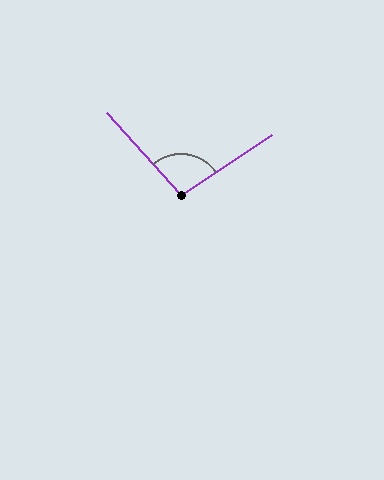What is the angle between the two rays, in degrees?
Approximately 98 degrees.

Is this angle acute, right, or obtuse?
It is obtuse.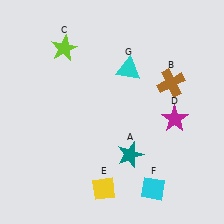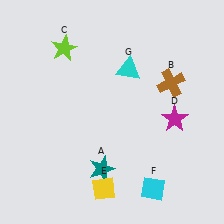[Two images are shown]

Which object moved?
The teal star (A) moved left.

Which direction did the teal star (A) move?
The teal star (A) moved left.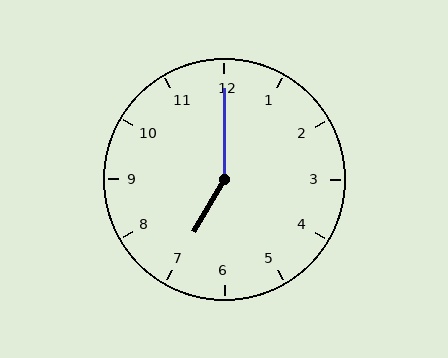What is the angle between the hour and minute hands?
Approximately 150 degrees.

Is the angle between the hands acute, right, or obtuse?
It is obtuse.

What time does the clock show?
7:00.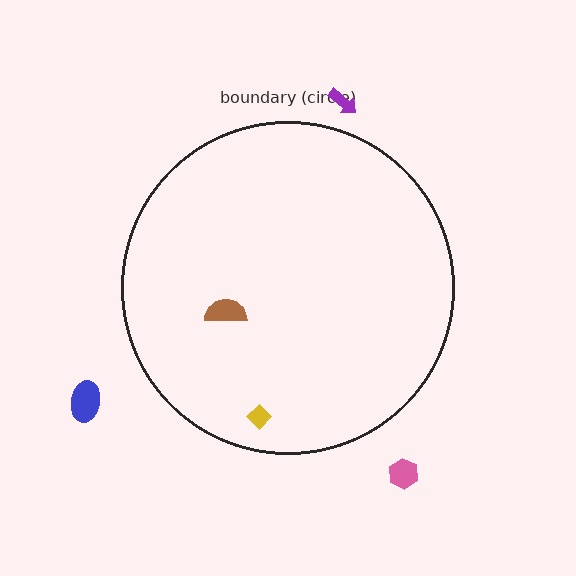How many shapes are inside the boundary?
2 inside, 3 outside.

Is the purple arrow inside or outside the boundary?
Outside.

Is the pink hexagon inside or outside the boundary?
Outside.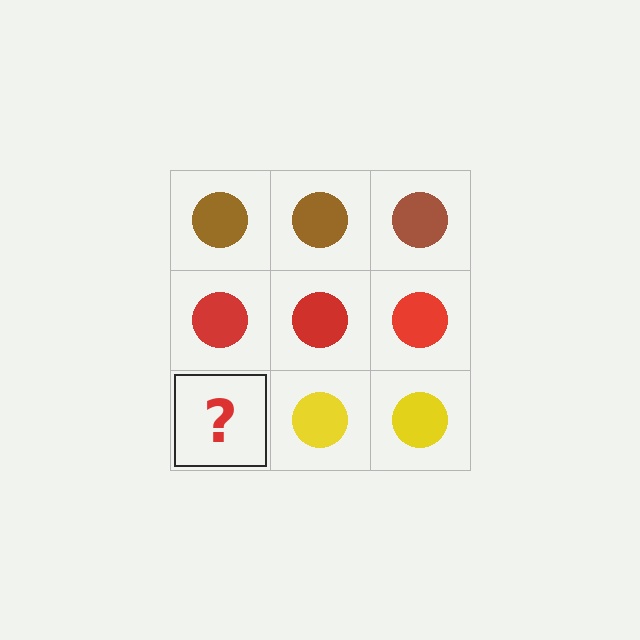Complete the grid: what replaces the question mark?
The question mark should be replaced with a yellow circle.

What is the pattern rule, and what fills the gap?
The rule is that each row has a consistent color. The gap should be filled with a yellow circle.